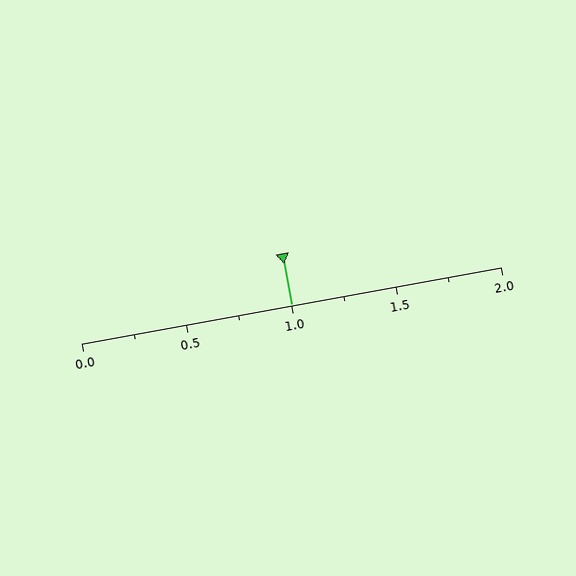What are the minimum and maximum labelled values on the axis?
The axis runs from 0.0 to 2.0.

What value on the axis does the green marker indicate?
The marker indicates approximately 1.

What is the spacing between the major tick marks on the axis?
The major ticks are spaced 0.5 apart.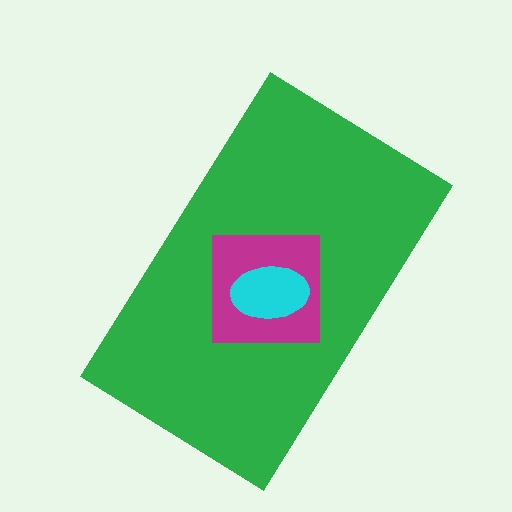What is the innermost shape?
The cyan ellipse.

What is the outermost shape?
The green rectangle.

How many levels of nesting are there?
3.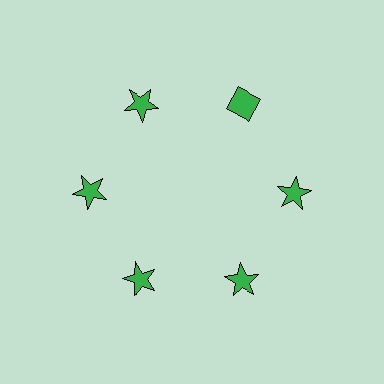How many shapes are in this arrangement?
There are 6 shapes arranged in a ring pattern.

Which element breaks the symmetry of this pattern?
The green diamond at roughly the 1 o'clock position breaks the symmetry. All other shapes are green stars.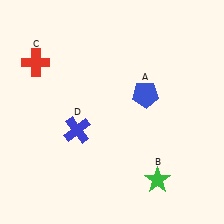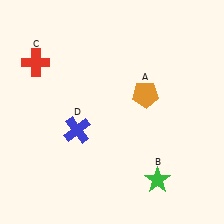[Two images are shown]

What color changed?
The pentagon (A) changed from blue in Image 1 to orange in Image 2.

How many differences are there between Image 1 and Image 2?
There is 1 difference between the two images.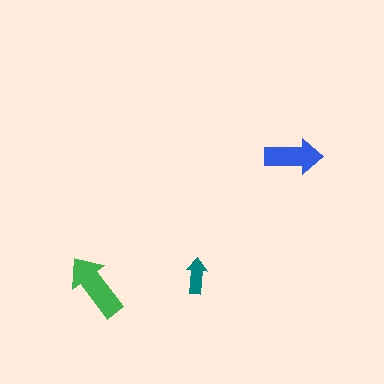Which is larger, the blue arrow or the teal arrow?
The blue one.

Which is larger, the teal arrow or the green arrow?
The green one.